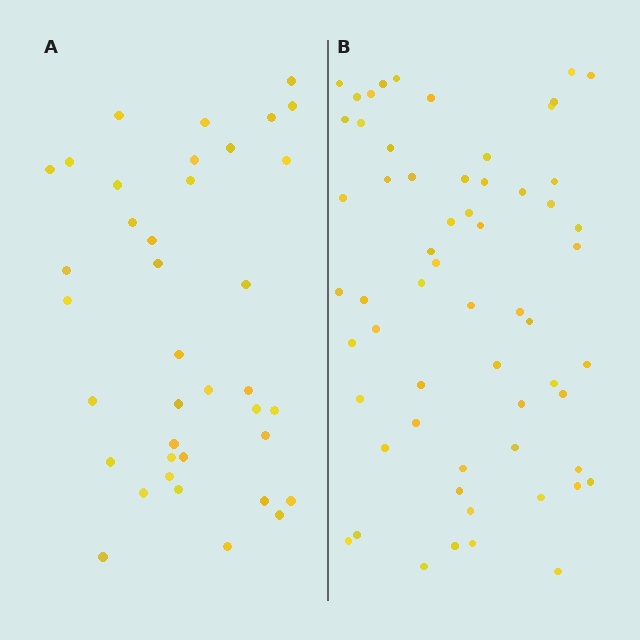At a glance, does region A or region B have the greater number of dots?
Region B (the right region) has more dots.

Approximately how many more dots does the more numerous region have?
Region B has approximately 20 more dots than region A.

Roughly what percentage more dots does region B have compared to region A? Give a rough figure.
About 60% more.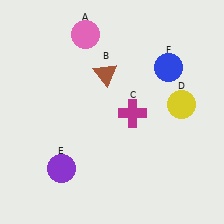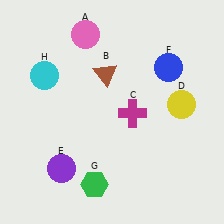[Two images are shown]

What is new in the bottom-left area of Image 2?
A green hexagon (G) was added in the bottom-left area of Image 2.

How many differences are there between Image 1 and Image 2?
There are 2 differences between the two images.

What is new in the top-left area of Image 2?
A cyan circle (H) was added in the top-left area of Image 2.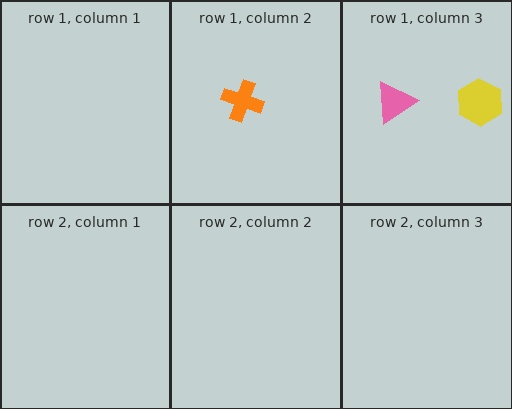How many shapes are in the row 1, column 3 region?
2.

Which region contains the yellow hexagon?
The row 1, column 3 region.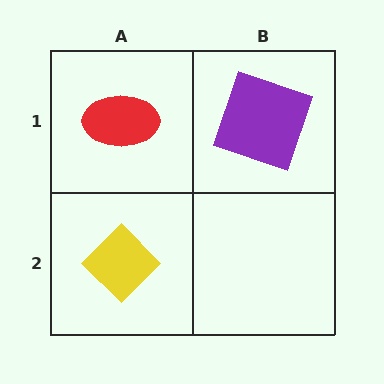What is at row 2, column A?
A yellow diamond.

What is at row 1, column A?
A red ellipse.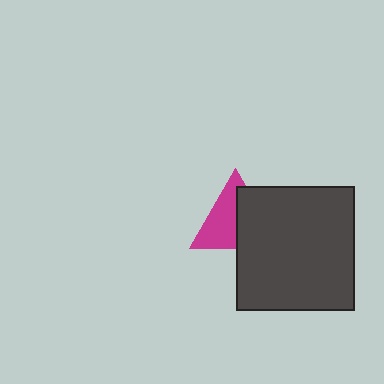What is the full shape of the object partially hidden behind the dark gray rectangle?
The partially hidden object is a magenta triangle.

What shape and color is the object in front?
The object in front is a dark gray rectangle.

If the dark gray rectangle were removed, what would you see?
You would see the complete magenta triangle.